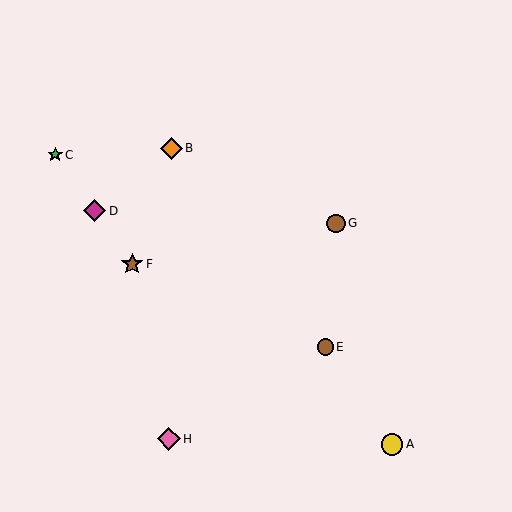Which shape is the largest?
The pink diamond (labeled H) is the largest.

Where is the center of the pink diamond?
The center of the pink diamond is at (169, 439).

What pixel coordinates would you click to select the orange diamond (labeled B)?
Click at (171, 148) to select the orange diamond B.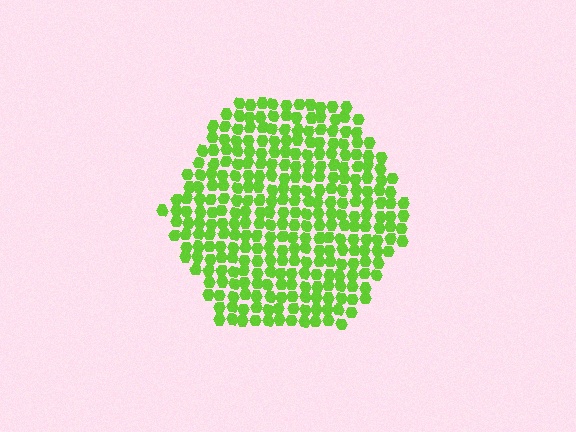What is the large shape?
The large shape is a hexagon.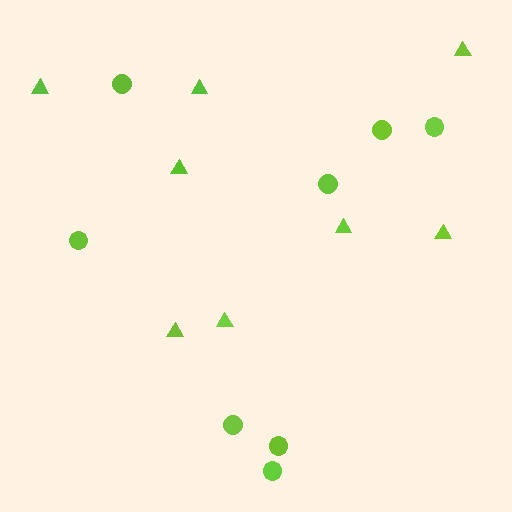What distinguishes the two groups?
There are 2 groups: one group of triangles (8) and one group of circles (8).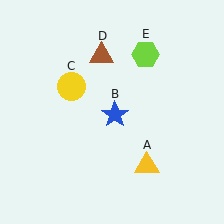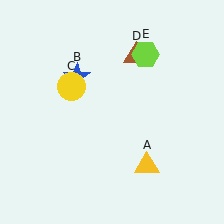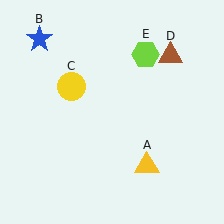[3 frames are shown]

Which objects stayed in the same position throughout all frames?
Yellow triangle (object A) and yellow circle (object C) and lime hexagon (object E) remained stationary.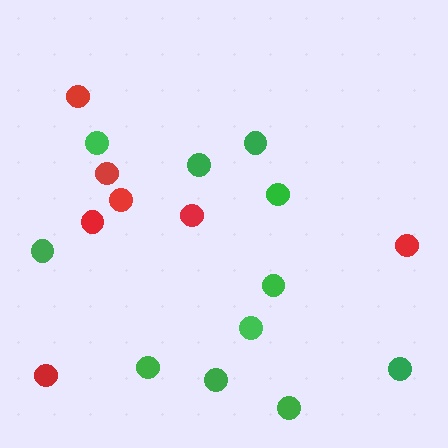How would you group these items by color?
There are 2 groups: one group of red circles (7) and one group of green circles (11).